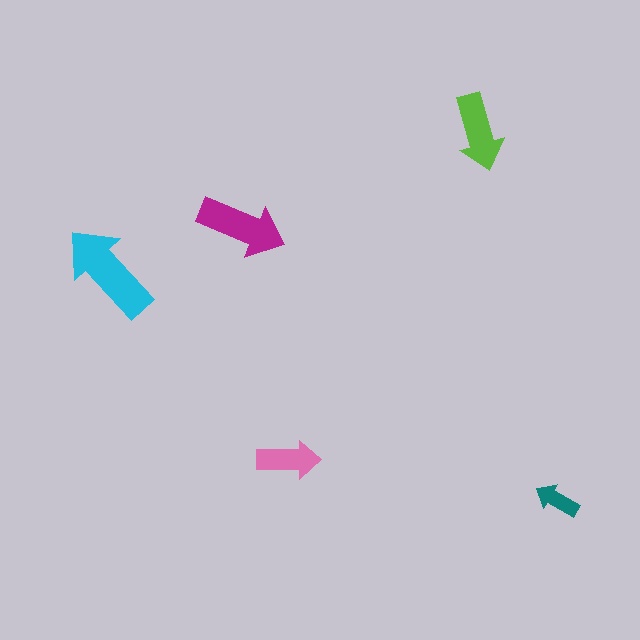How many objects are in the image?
There are 5 objects in the image.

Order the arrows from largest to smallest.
the cyan one, the magenta one, the lime one, the pink one, the teal one.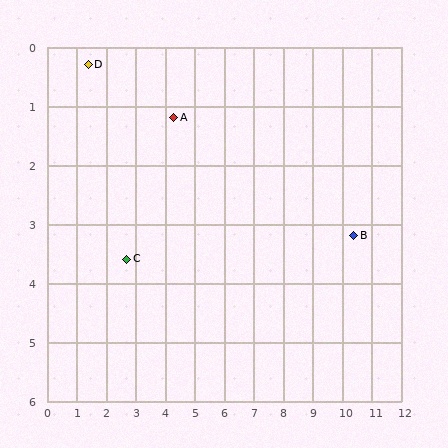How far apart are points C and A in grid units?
Points C and A are about 2.9 grid units apart.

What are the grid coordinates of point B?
Point B is at approximately (10.4, 3.2).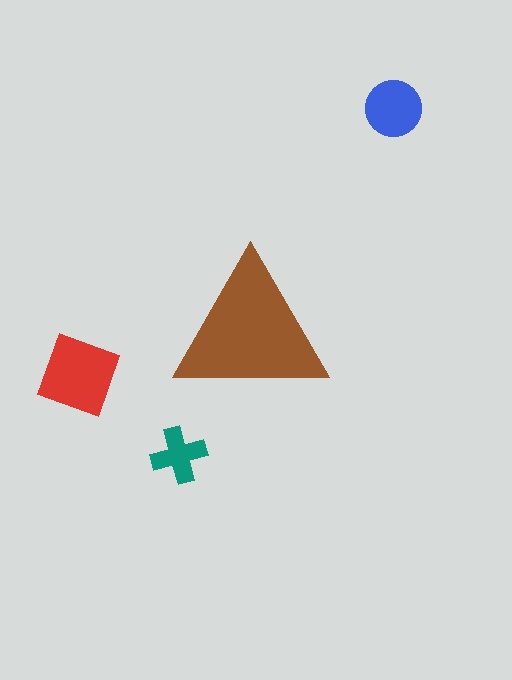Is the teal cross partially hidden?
No, the teal cross is fully visible.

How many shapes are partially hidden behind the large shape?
0 shapes are partially hidden.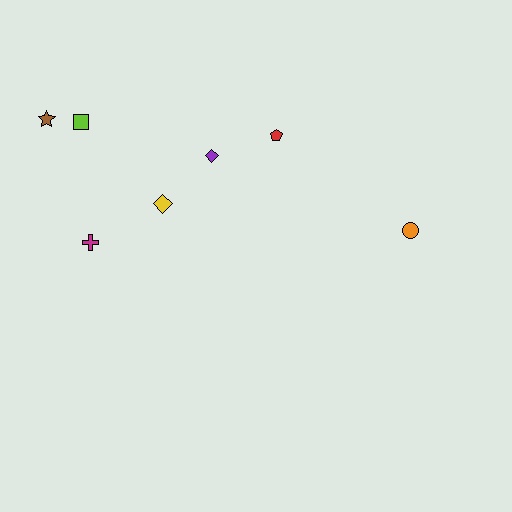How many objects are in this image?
There are 7 objects.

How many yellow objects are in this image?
There is 1 yellow object.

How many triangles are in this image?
There are no triangles.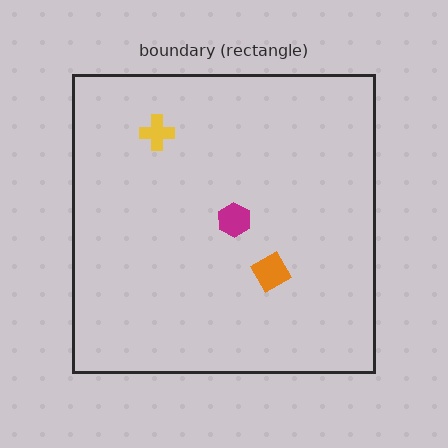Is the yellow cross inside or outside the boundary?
Inside.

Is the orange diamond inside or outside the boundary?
Inside.